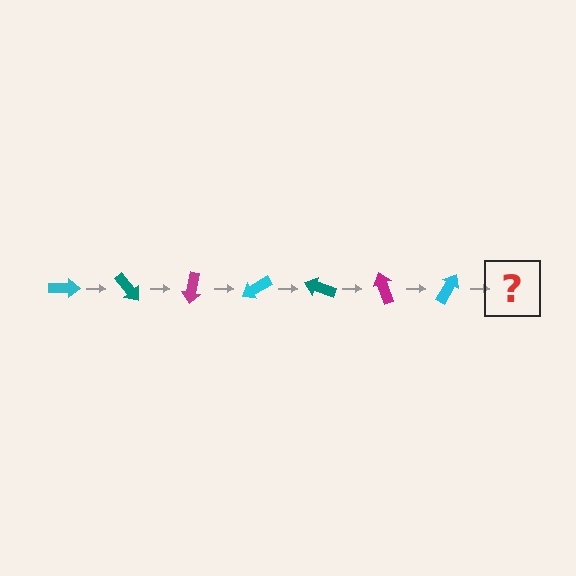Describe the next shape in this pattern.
It should be a teal arrow, rotated 350 degrees from the start.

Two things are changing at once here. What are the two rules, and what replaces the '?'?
The two rules are that it rotates 50 degrees each step and the color cycles through cyan, teal, and magenta. The '?' should be a teal arrow, rotated 350 degrees from the start.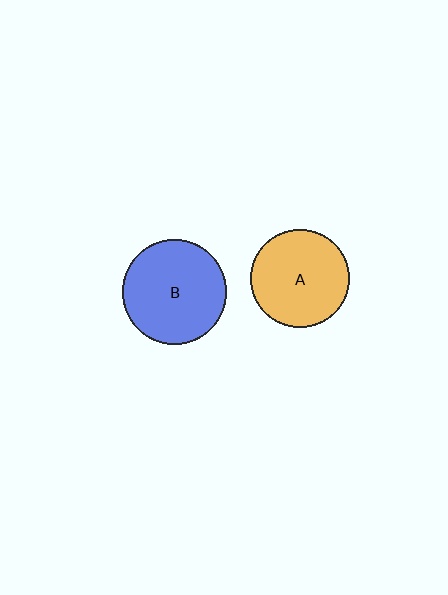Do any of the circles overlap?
No, none of the circles overlap.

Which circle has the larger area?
Circle B (blue).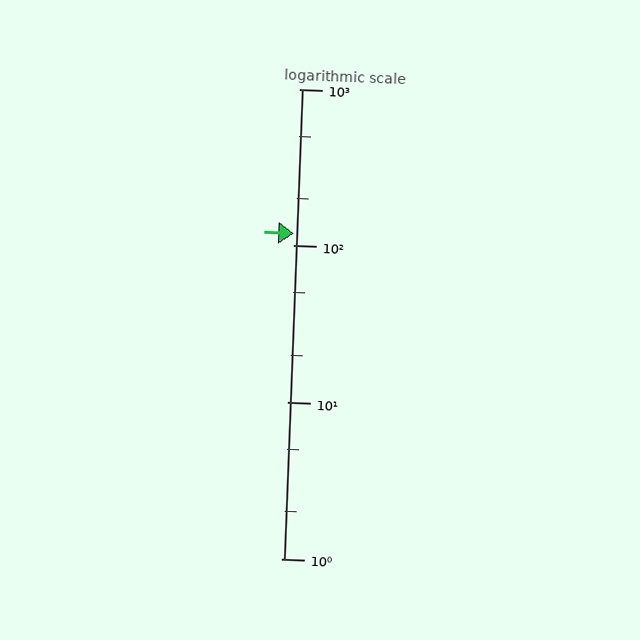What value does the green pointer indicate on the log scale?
The pointer indicates approximately 120.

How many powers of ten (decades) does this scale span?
The scale spans 3 decades, from 1 to 1000.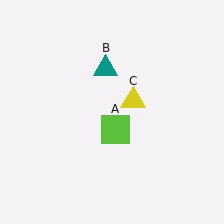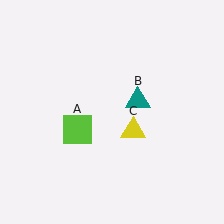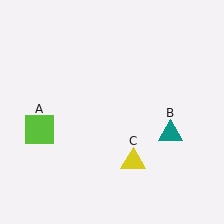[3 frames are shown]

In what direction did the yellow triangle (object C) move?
The yellow triangle (object C) moved down.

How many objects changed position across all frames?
3 objects changed position: lime square (object A), teal triangle (object B), yellow triangle (object C).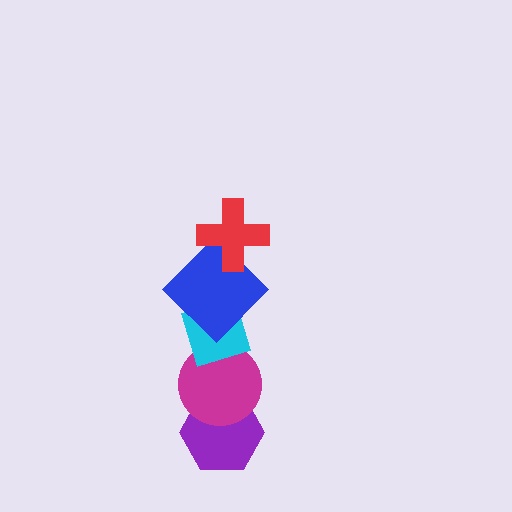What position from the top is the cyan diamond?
The cyan diamond is 3rd from the top.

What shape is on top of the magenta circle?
The cyan diamond is on top of the magenta circle.